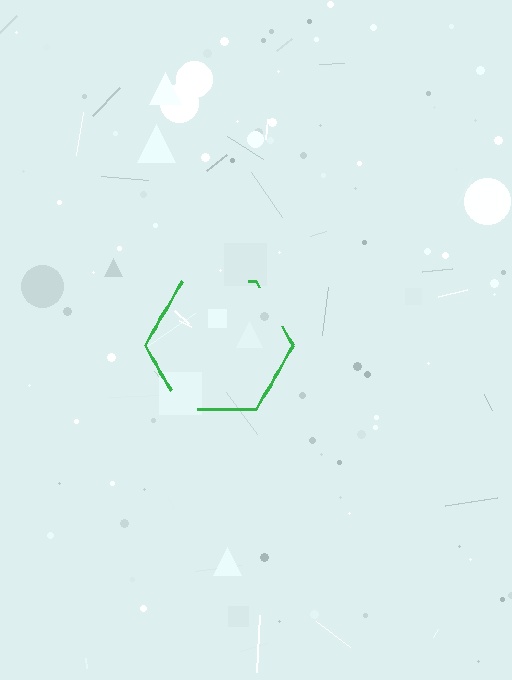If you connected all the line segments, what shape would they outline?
They would outline a hexagon.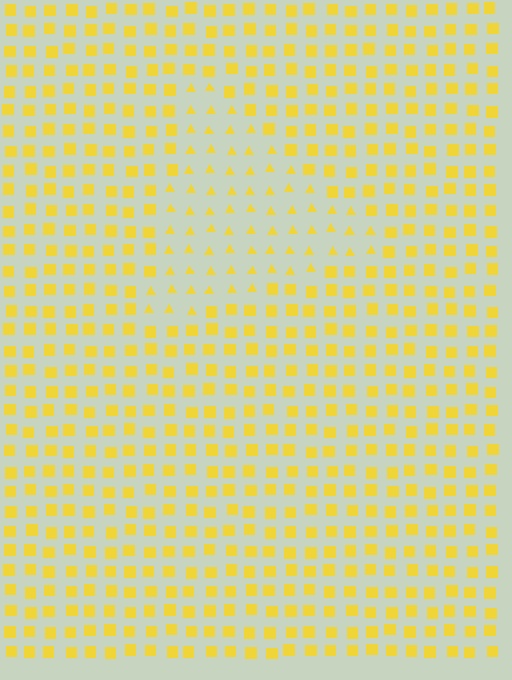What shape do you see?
I see a triangle.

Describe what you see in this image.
The image is filled with small yellow elements arranged in a uniform grid. A triangle-shaped region contains triangles, while the surrounding area contains squares. The boundary is defined purely by the change in element shape.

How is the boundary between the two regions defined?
The boundary is defined by a change in element shape: triangles inside vs. squares outside. All elements share the same color and spacing.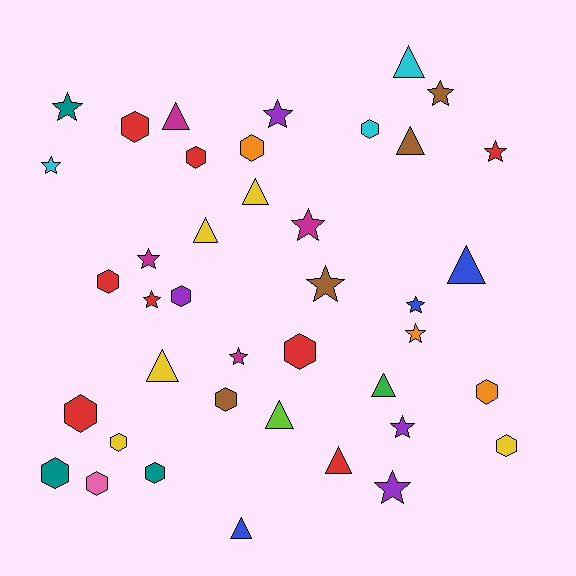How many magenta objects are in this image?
There are 4 magenta objects.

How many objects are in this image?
There are 40 objects.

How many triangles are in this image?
There are 11 triangles.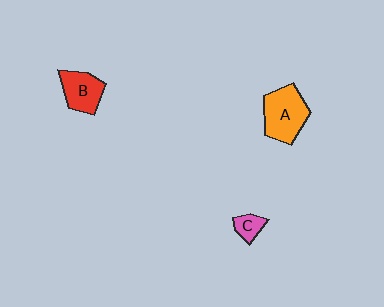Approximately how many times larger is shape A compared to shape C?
Approximately 3.1 times.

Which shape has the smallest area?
Shape C (pink).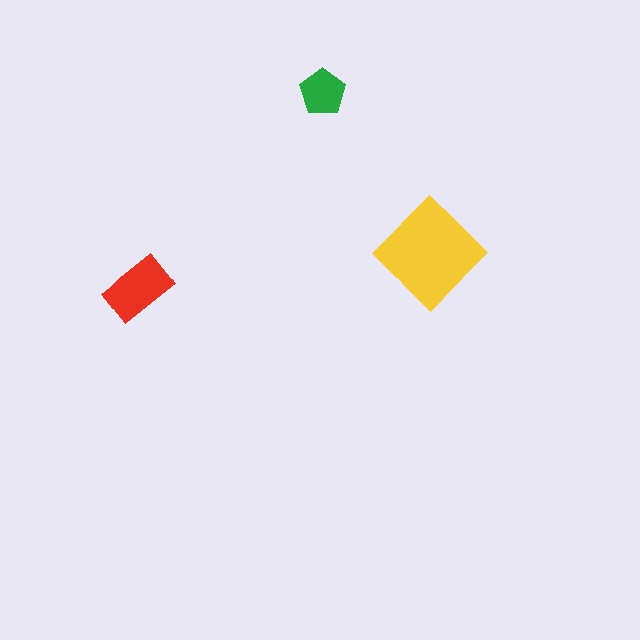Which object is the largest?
The yellow diamond.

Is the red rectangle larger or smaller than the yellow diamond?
Smaller.